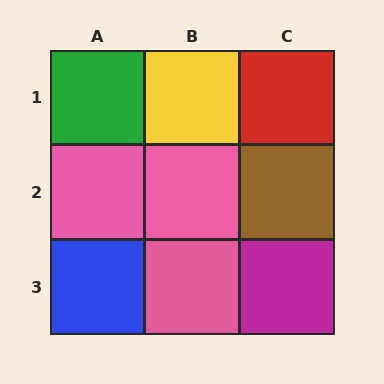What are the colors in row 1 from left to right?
Green, yellow, red.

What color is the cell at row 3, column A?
Blue.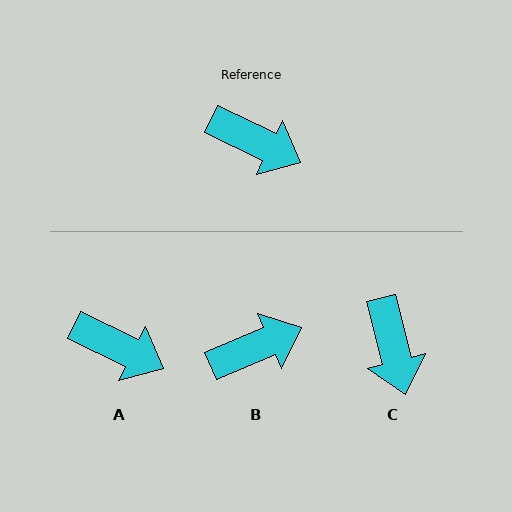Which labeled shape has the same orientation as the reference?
A.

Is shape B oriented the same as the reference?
No, it is off by about 49 degrees.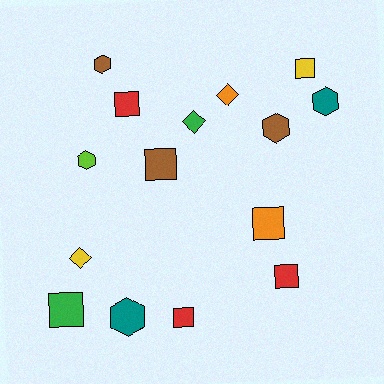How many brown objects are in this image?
There are 3 brown objects.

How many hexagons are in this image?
There are 5 hexagons.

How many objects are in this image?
There are 15 objects.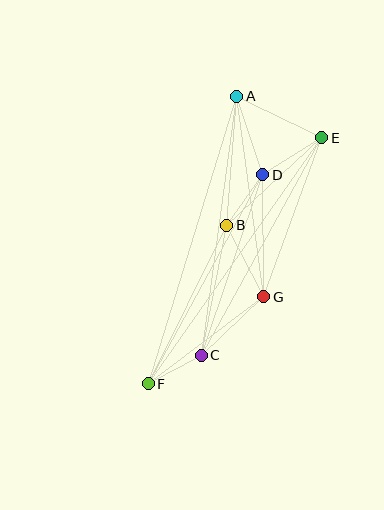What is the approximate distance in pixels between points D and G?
The distance between D and G is approximately 122 pixels.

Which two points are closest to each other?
Points C and F are closest to each other.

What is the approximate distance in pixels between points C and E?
The distance between C and E is approximately 249 pixels.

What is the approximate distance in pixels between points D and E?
The distance between D and E is approximately 70 pixels.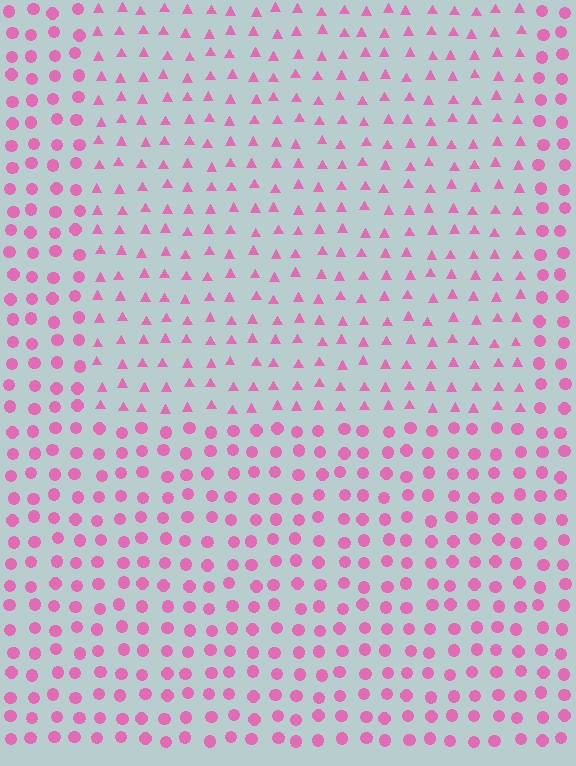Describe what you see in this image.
The image is filled with small pink elements arranged in a uniform grid. A rectangle-shaped region contains triangles, while the surrounding area contains circles. The boundary is defined purely by the change in element shape.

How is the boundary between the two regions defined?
The boundary is defined by a change in element shape: triangles inside vs. circles outside. All elements share the same color and spacing.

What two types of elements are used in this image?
The image uses triangles inside the rectangle region and circles outside it.